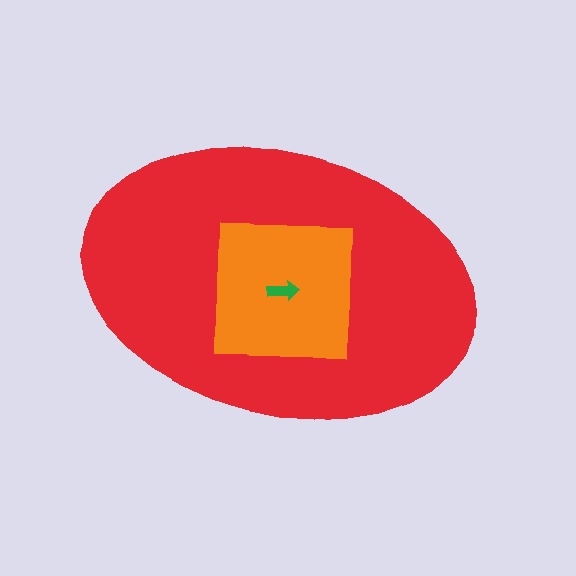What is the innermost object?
The green arrow.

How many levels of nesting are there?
3.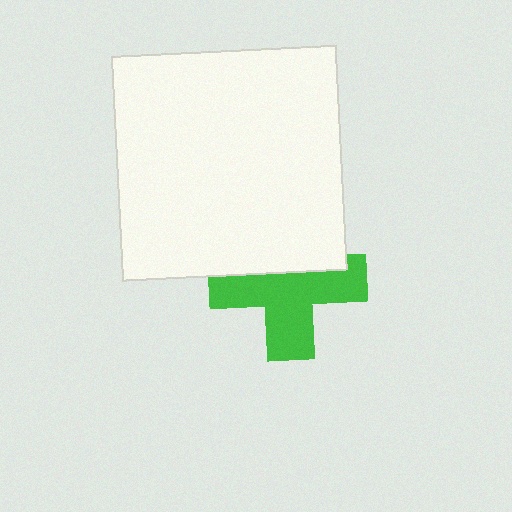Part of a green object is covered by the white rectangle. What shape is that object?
It is a cross.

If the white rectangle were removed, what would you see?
You would see the complete green cross.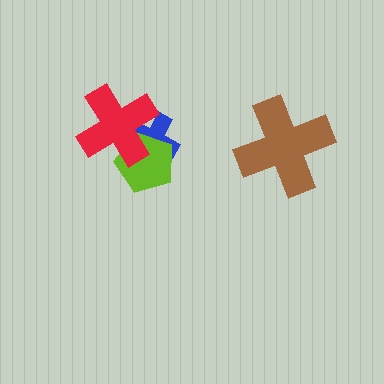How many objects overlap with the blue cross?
2 objects overlap with the blue cross.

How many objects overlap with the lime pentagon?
2 objects overlap with the lime pentagon.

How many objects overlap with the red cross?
2 objects overlap with the red cross.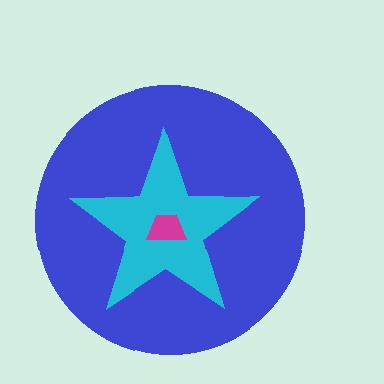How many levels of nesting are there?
3.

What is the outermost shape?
The blue circle.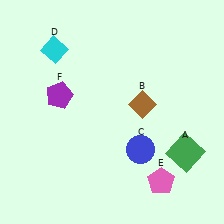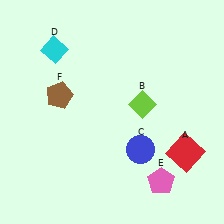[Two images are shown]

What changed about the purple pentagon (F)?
In Image 1, F is purple. In Image 2, it changed to brown.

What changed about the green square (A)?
In Image 1, A is green. In Image 2, it changed to red.